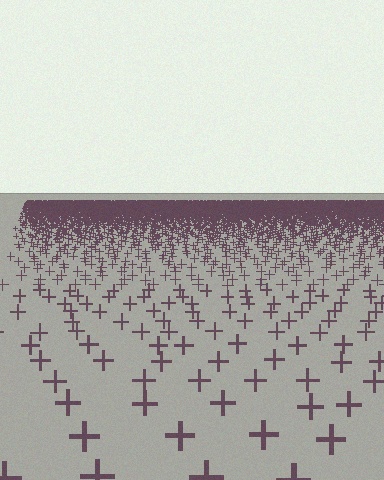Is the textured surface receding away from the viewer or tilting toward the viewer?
The surface is receding away from the viewer. Texture elements get smaller and denser toward the top.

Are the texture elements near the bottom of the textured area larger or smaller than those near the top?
Larger. Near the bottom, elements are closer to the viewer and appear at a bigger on-screen size.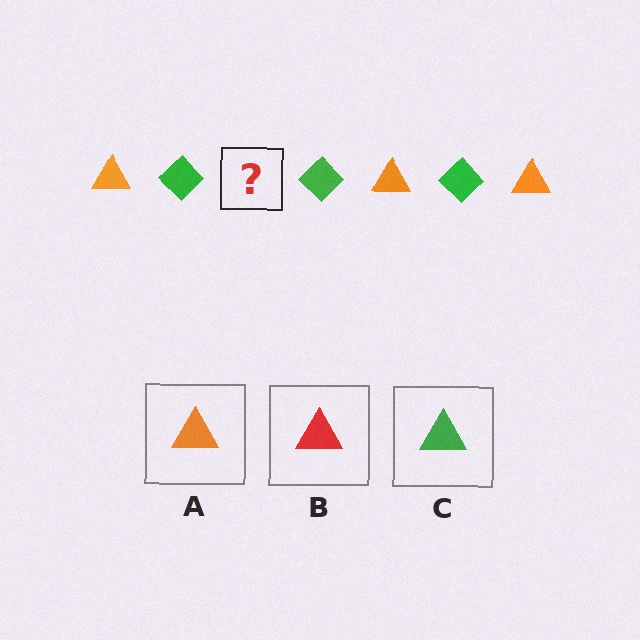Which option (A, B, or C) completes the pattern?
A.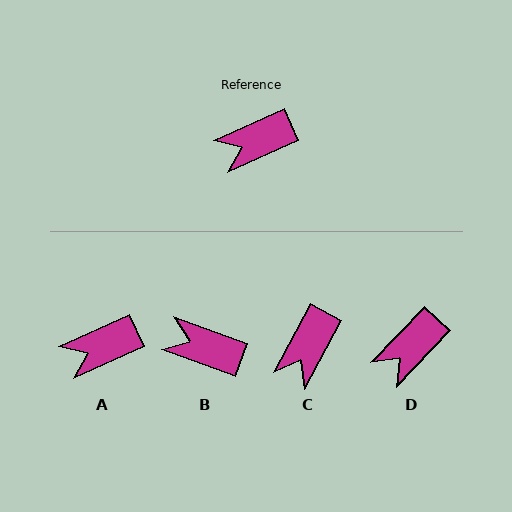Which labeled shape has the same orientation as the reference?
A.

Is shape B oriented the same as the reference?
No, it is off by about 45 degrees.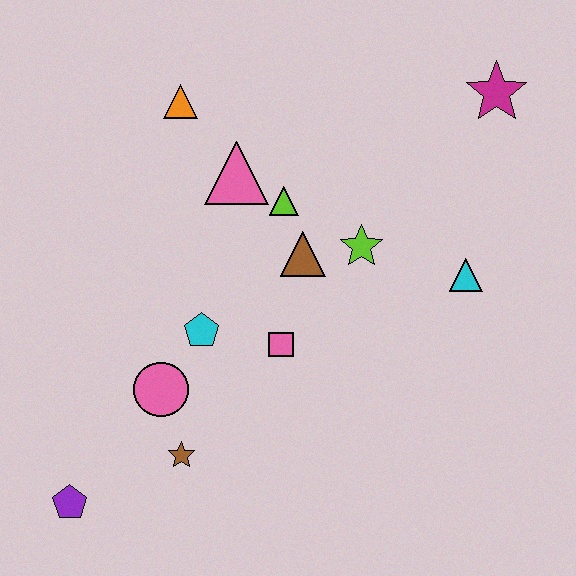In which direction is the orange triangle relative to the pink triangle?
The orange triangle is above the pink triangle.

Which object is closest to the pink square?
The cyan pentagon is closest to the pink square.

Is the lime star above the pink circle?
Yes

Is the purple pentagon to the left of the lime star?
Yes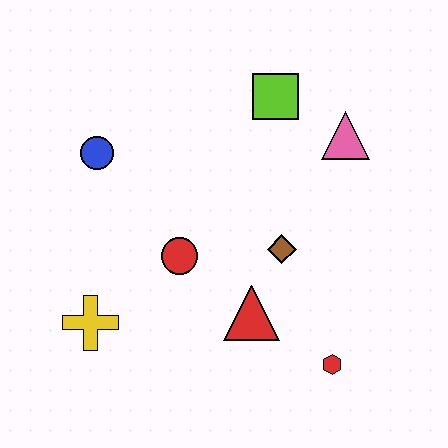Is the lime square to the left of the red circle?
No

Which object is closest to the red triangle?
The brown diamond is closest to the red triangle.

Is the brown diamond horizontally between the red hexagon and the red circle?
Yes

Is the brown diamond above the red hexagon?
Yes